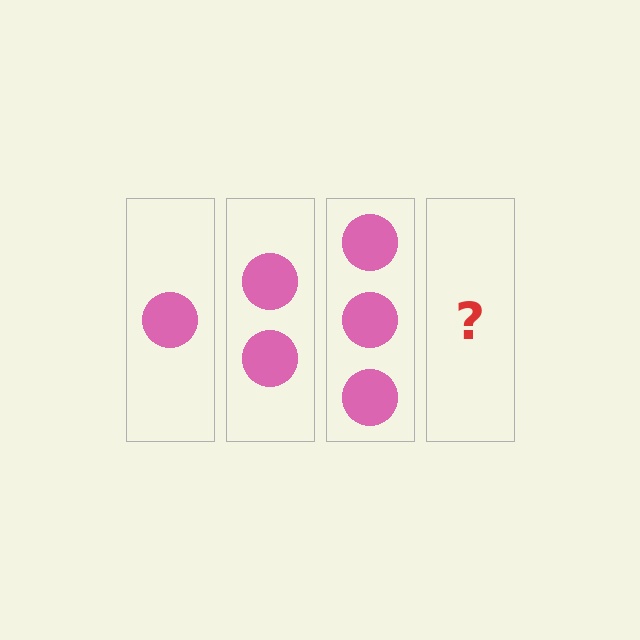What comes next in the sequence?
The next element should be 4 circles.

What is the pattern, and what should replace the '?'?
The pattern is that each step adds one more circle. The '?' should be 4 circles.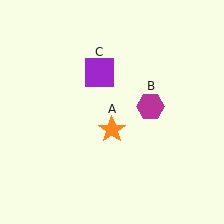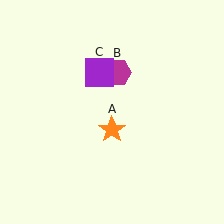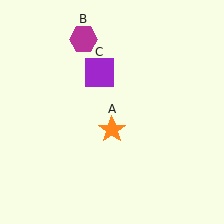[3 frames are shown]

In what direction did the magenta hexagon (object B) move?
The magenta hexagon (object B) moved up and to the left.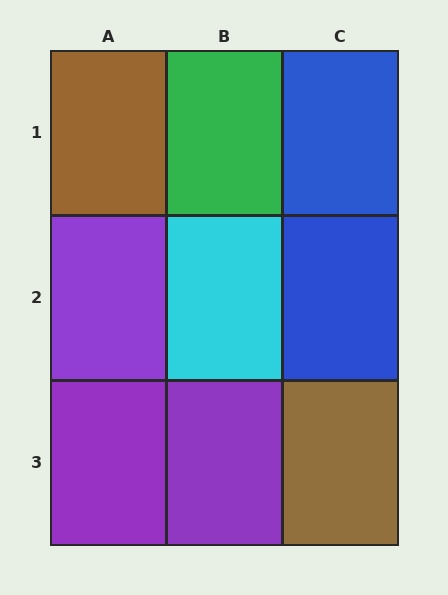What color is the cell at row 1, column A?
Brown.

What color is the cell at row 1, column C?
Blue.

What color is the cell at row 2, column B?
Cyan.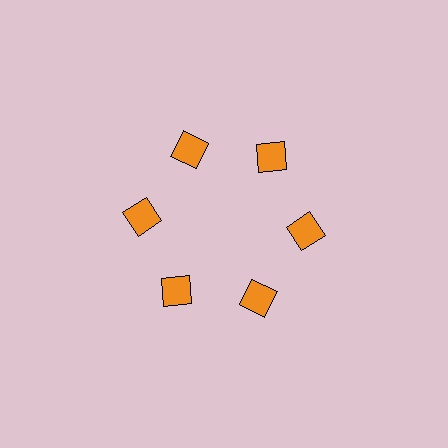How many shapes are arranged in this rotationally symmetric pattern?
There are 6 shapes, arranged in 6 groups of 1.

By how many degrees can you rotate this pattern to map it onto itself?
The pattern maps onto itself every 60 degrees of rotation.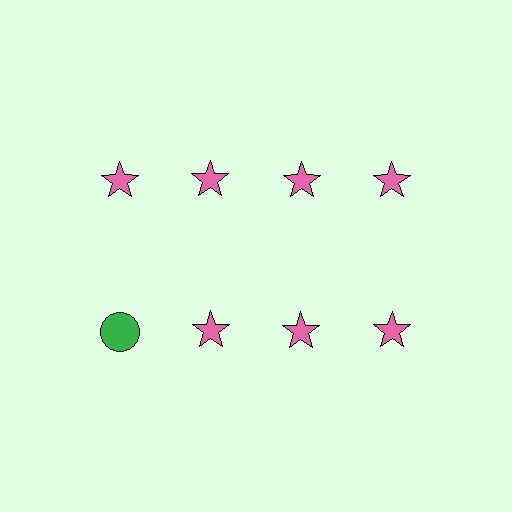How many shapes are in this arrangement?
There are 8 shapes arranged in a grid pattern.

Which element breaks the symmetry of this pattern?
The green circle in the second row, leftmost column breaks the symmetry. All other shapes are pink stars.